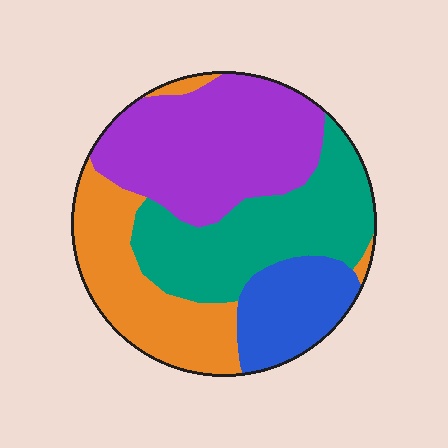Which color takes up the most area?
Purple, at roughly 35%.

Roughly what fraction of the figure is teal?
Teal covers 28% of the figure.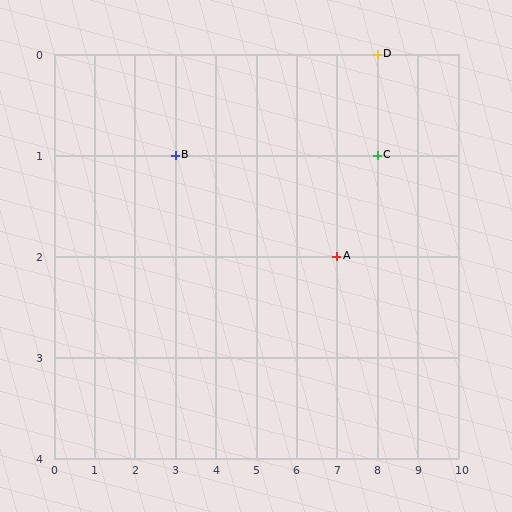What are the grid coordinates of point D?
Point D is at grid coordinates (8, 0).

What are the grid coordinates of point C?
Point C is at grid coordinates (8, 1).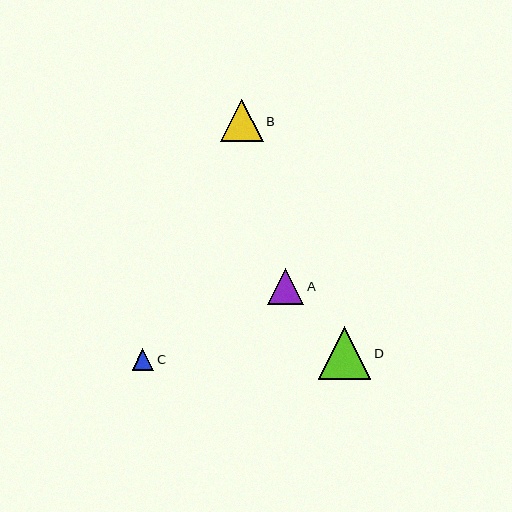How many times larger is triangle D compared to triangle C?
Triangle D is approximately 2.4 times the size of triangle C.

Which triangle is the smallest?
Triangle C is the smallest with a size of approximately 22 pixels.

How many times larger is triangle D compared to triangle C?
Triangle D is approximately 2.4 times the size of triangle C.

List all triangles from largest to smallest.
From largest to smallest: D, B, A, C.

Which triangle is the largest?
Triangle D is the largest with a size of approximately 53 pixels.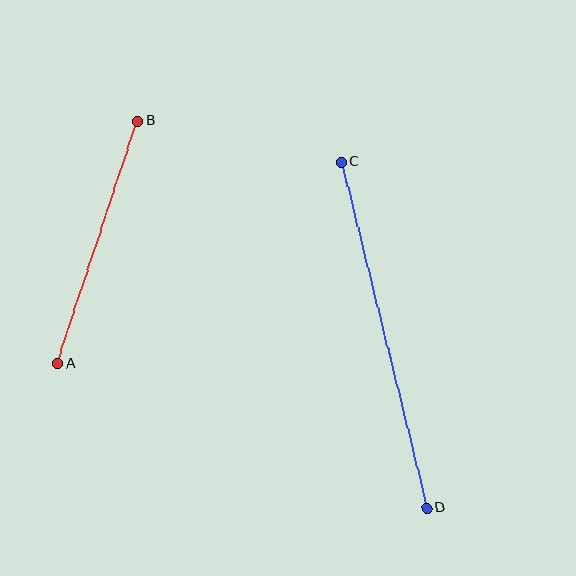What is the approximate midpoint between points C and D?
The midpoint is at approximately (384, 335) pixels.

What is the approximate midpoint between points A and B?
The midpoint is at approximately (98, 242) pixels.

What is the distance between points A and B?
The distance is approximately 255 pixels.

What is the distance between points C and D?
The distance is approximately 356 pixels.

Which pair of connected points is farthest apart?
Points C and D are farthest apart.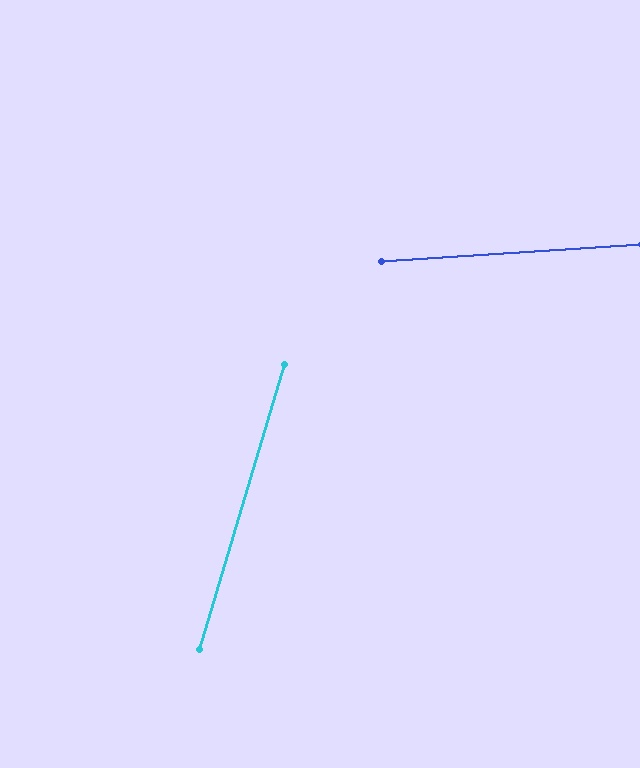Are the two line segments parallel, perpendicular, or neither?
Neither parallel nor perpendicular — they differ by about 70°.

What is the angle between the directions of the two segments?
Approximately 70 degrees.